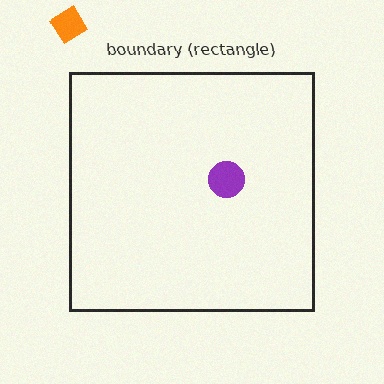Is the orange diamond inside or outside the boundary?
Outside.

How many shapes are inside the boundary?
1 inside, 1 outside.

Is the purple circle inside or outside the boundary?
Inside.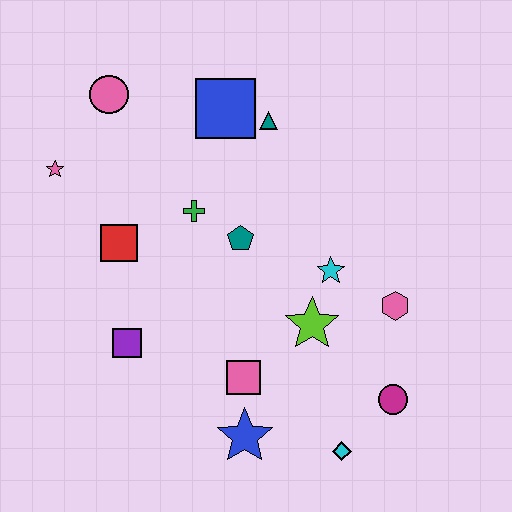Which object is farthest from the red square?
The magenta circle is farthest from the red square.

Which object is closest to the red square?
The green cross is closest to the red square.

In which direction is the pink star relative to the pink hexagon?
The pink star is to the left of the pink hexagon.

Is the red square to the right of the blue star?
No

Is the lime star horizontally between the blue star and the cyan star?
Yes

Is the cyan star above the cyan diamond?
Yes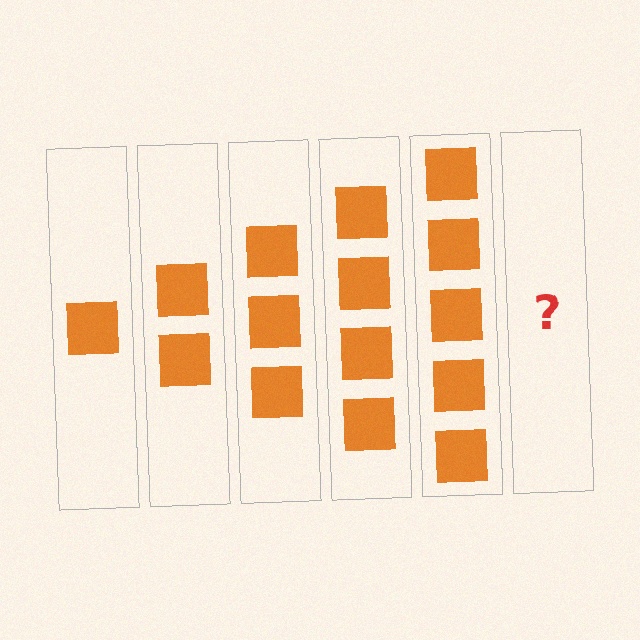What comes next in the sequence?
The next element should be 6 squares.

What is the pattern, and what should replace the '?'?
The pattern is that each step adds one more square. The '?' should be 6 squares.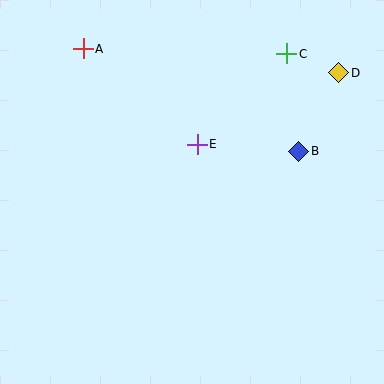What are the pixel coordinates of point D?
Point D is at (339, 73).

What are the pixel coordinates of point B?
Point B is at (299, 152).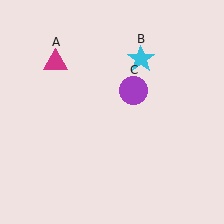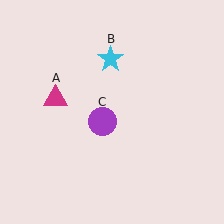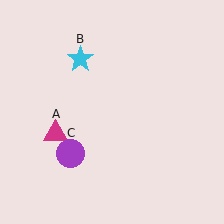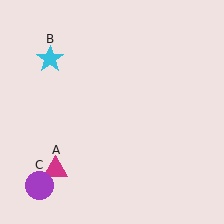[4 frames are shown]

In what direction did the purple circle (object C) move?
The purple circle (object C) moved down and to the left.